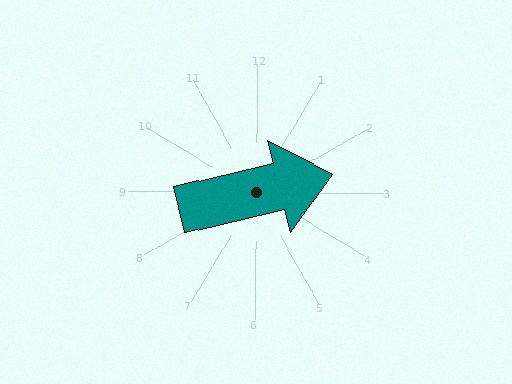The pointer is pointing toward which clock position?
Roughly 3 o'clock.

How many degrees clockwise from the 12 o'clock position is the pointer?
Approximately 76 degrees.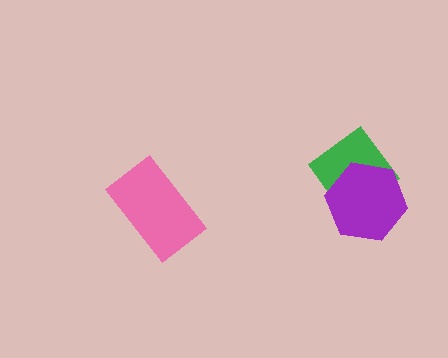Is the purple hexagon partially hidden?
No, no other shape covers it.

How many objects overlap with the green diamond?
1 object overlaps with the green diamond.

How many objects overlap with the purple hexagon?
1 object overlaps with the purple hexagon.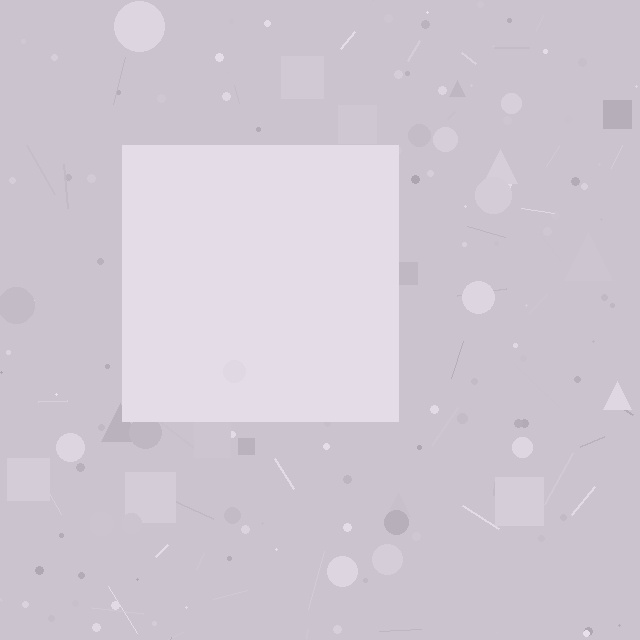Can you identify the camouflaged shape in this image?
The camouflaged shape is a square.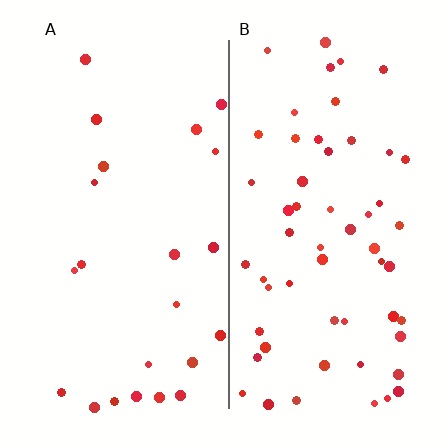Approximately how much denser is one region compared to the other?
Approximately 2.5× — region B over region A.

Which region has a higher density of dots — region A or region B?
B (the right).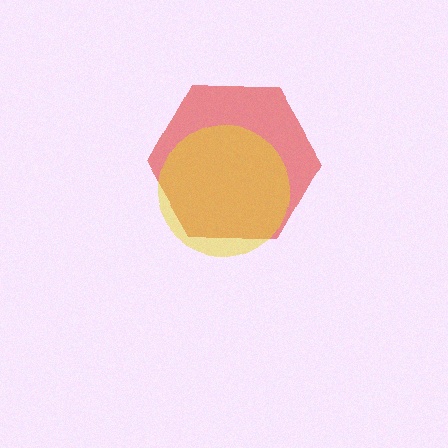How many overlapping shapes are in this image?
There are 2 overlapping shapes in the image.